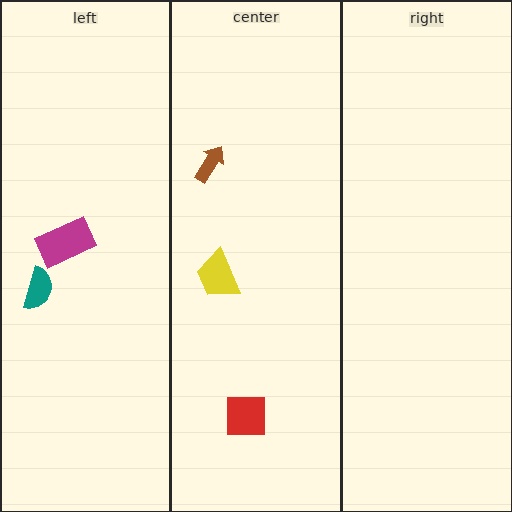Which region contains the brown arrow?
The center region.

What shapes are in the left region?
The magenta rectangle, the teal semicircle.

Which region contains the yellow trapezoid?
The center region.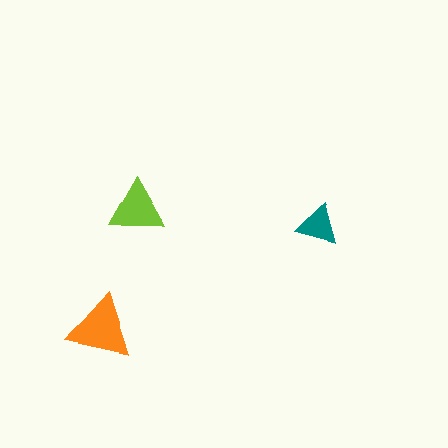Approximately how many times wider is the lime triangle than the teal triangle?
About 1.5 times wider.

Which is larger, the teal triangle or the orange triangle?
The orange one.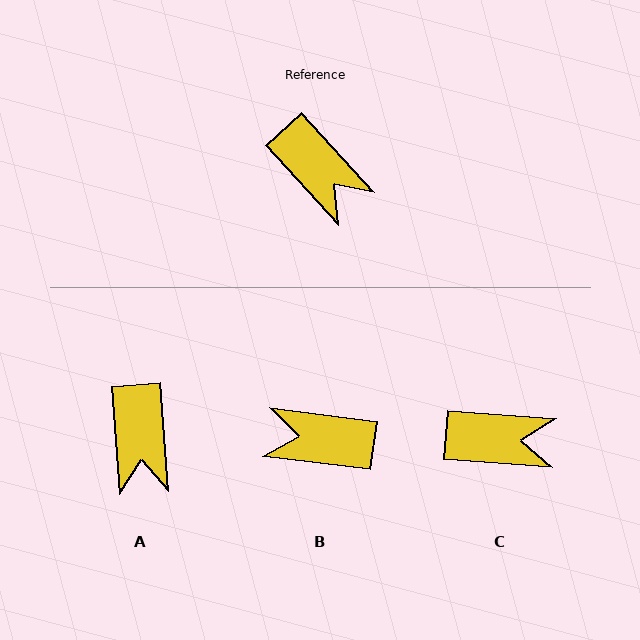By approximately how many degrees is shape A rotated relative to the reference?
Approximately 38 degrees clockwise.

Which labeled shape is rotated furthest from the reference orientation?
B, about 140 degrees away.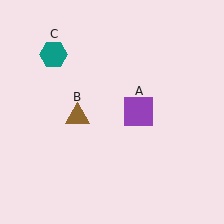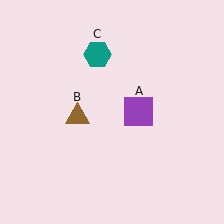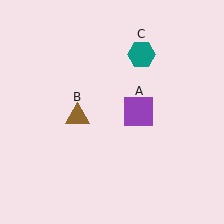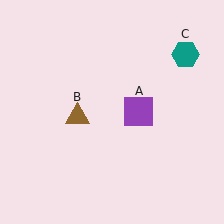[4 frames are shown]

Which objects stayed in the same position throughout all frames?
Purple square (object A) and brown triangle (object B) remained stationary.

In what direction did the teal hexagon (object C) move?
The teal hexagon (object C) moved right.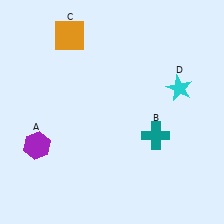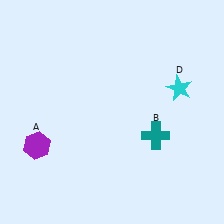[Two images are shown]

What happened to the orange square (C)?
The orange square (C) was removed in Image 2. It was in the top-left area of Image 1.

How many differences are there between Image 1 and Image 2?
There is 1 difference between the two images.